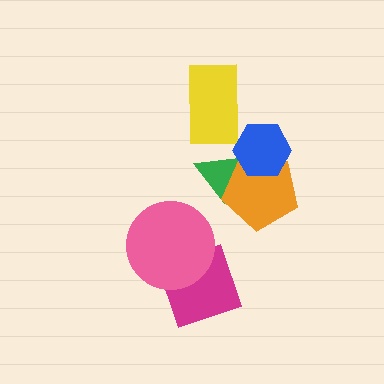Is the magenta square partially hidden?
Yes, it is partially covered by another shape.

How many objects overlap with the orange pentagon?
2 objects overlap with the orange pentagon.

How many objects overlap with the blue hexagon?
2 objects overlap with the blue hexagon.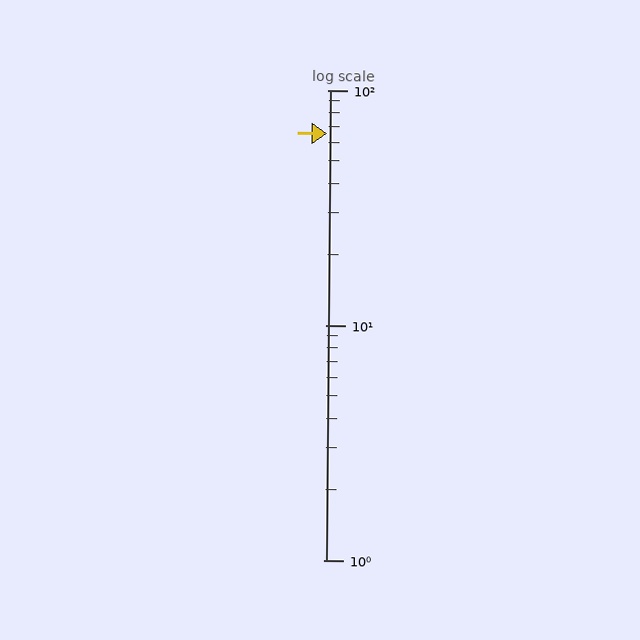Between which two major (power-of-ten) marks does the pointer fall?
The pointer is between 10 and 100.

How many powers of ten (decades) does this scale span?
The scale spans 2 decades, from 1 to 100.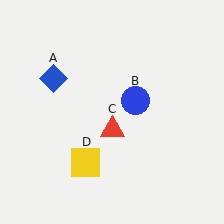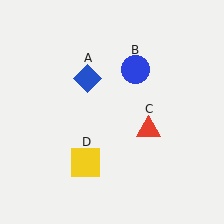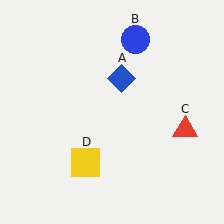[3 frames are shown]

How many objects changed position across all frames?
3 objects changed position: blue diamond (object A), blue circle (object B), red triangle (object C).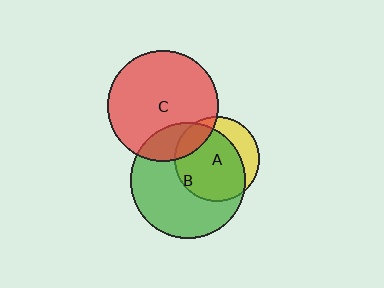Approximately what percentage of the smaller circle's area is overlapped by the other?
Approximately 75%.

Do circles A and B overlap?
Yes.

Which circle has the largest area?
Circle B (green).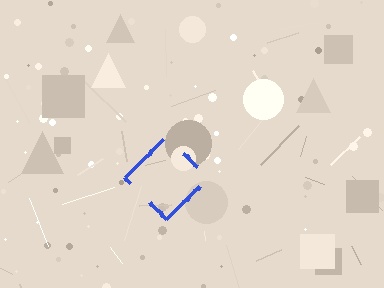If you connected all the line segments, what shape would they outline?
They would outline a diamond.